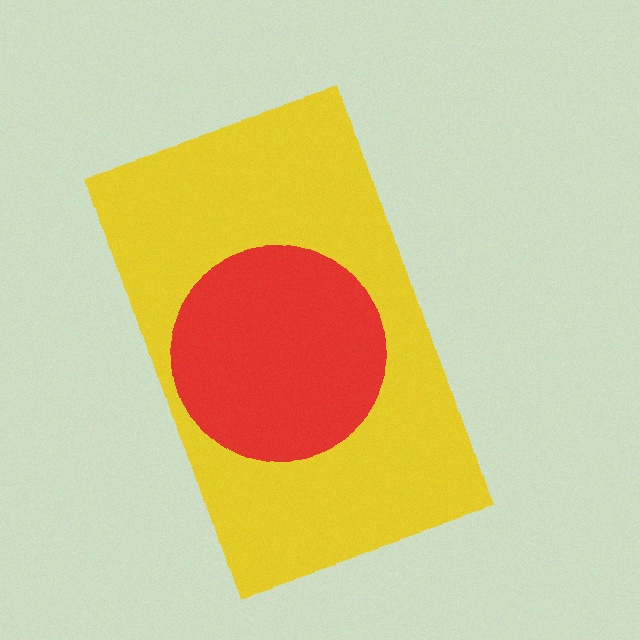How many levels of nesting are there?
2.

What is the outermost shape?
The yellow rectangle.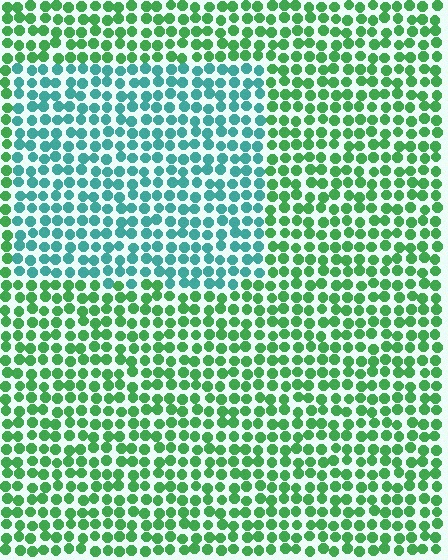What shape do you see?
I see a rectangle.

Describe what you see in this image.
The image is filled with small green elements in a uniform arrangement. A rectangle-shaped region is visible where the elements are tinted to a slightly different hue, forming a subtle color boundary.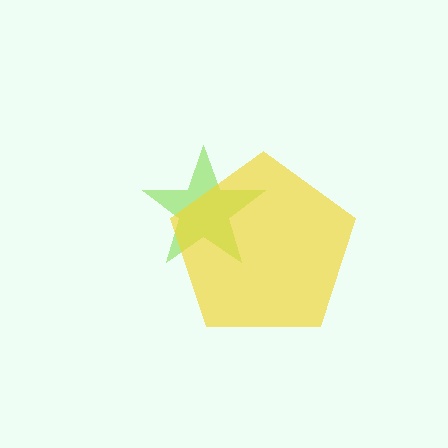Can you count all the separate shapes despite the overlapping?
Yes, there are 2 separate shapes.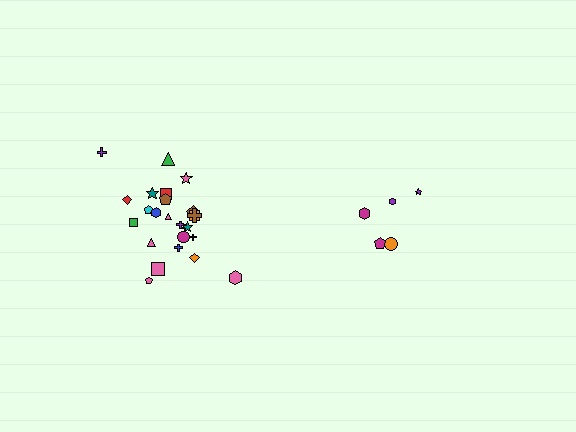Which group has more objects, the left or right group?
The left group.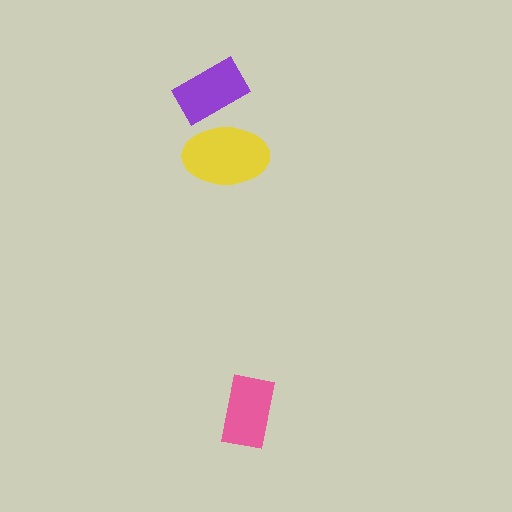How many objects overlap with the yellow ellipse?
1 object overlaps with the yellow ellipse.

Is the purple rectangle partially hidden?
No, no other shape covers it.